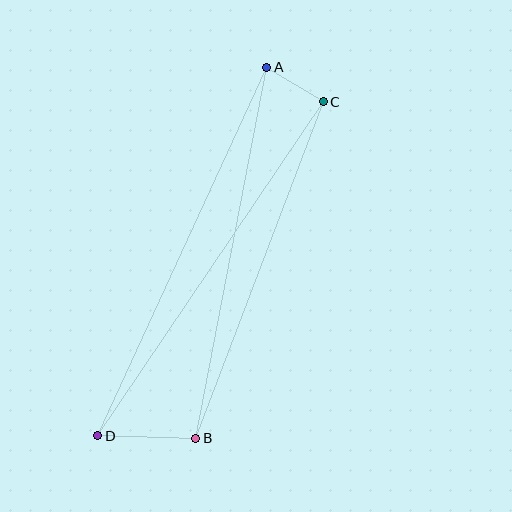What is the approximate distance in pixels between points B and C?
The distance between B and C is approximately 360 pixels.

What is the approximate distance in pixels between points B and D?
The distance between B and D is approximately 98 pixels.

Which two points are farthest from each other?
Points A and D are farthest from each other.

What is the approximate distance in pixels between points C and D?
The distance between C and D is approximately 403 pixels.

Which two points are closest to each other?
Points A and C are closest to each other.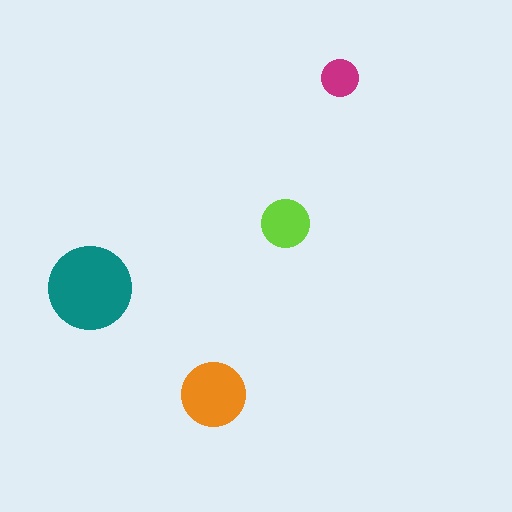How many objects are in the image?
There are 4 objects in the image.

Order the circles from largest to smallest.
the teal one, the orange one, the lime one, the magenta one.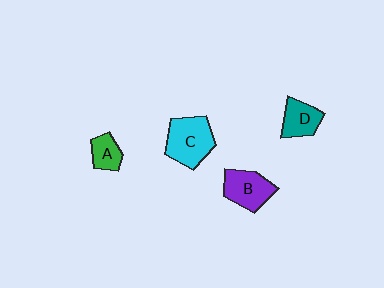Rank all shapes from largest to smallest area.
From largest to smallest: C (cyan), B (purple), D (teal), A (green).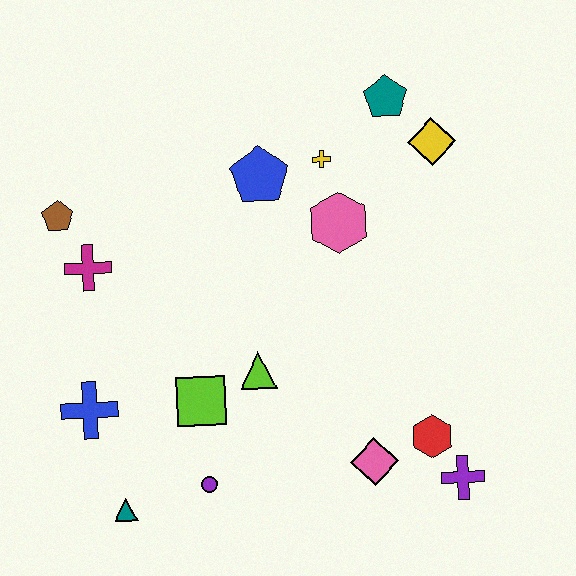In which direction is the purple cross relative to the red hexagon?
The purple cross is below the red hexagon.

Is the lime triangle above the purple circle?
Yes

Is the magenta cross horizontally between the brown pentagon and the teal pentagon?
Yes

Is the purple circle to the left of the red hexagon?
Yes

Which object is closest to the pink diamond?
The red hexagon is closest to the pink diamond.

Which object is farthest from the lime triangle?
The teal pentagon is farthest from the lime triangle.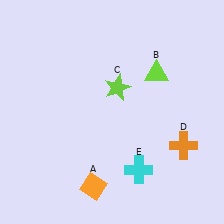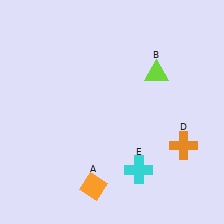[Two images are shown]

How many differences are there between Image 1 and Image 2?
There is 1 difference between the two images.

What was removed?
The lime star (C) was removed in Image 2.